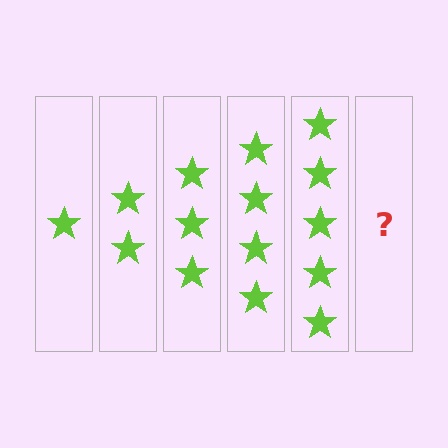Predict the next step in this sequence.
The next step is 6 stars.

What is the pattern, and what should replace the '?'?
The pattern is that each step adds one more star. The '?' should be 6 stars.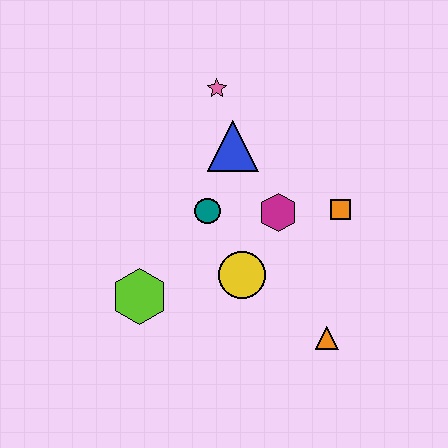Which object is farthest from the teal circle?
The orange triangle is farthest from the teal circle.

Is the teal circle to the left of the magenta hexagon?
Yes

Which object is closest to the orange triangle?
The yellow circle is closest to the orange triangle.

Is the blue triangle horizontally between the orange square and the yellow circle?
No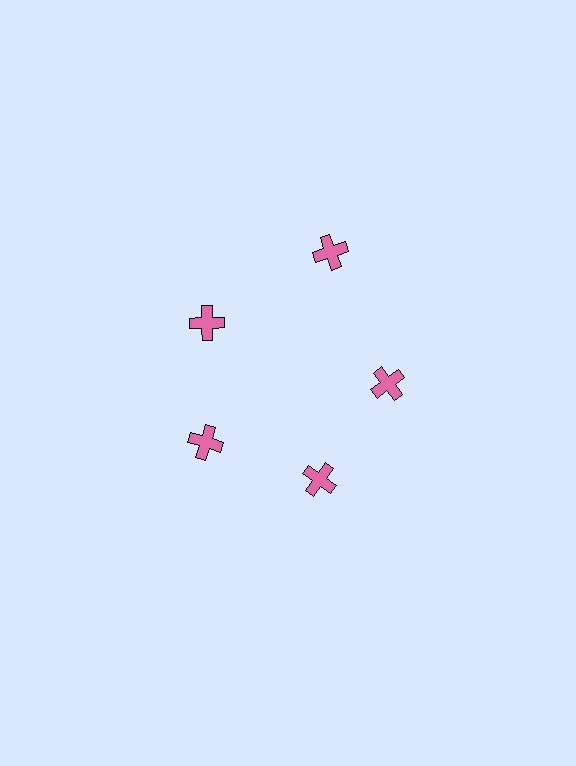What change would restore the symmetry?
The symmetry would be restored by moving it inward, back onto the ring so that all 5 crosses sit at equal angles and equal distance from the center.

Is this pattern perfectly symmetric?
No. The 5 pink crosses are arranged in a ring, but one element near the 1 o'clock position is pushed outward from the center, breaking the 5-fold rotational symmetry.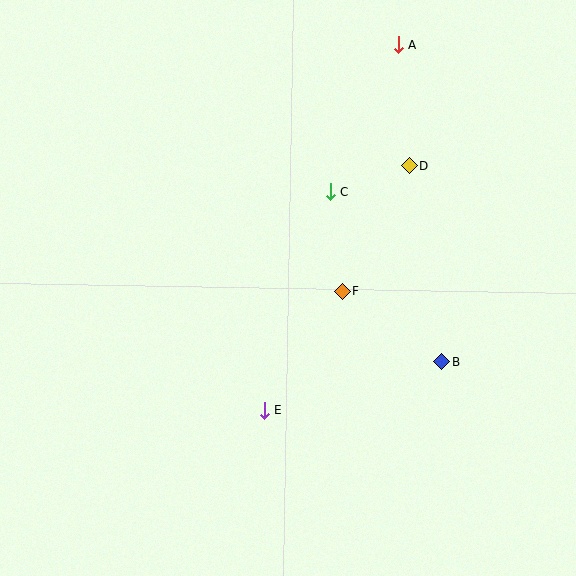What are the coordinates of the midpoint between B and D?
The midpoint between B and D is at (426, 264).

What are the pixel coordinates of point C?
Point C is at (330, 191).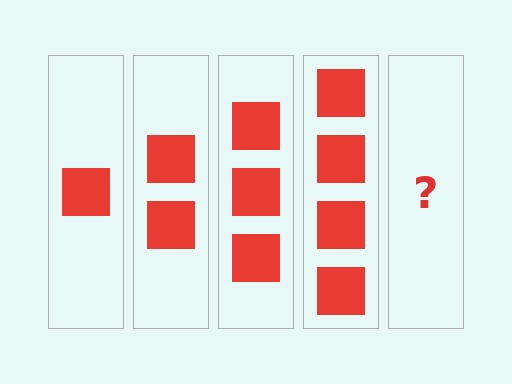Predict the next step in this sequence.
The next step is 5 squares.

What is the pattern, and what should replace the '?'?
The pattern is that each step adds one more square. The '?' should be 5 squares.